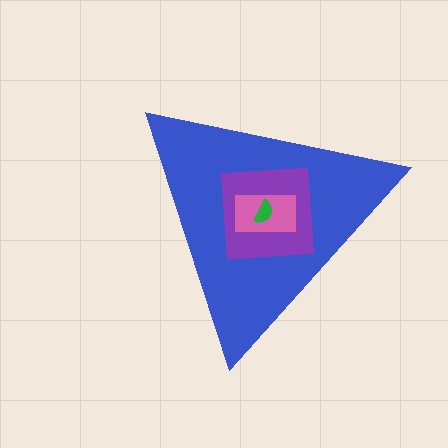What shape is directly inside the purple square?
The pink rectangle.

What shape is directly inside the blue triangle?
The purple square.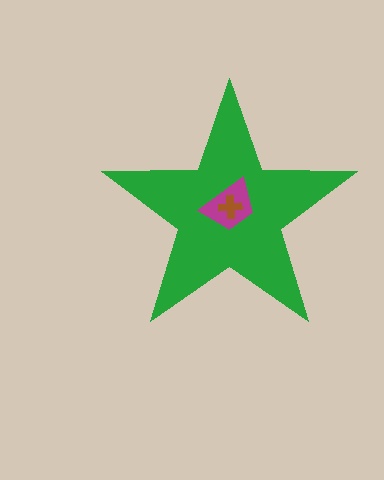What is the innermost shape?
The brown cross.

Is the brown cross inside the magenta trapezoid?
Yes.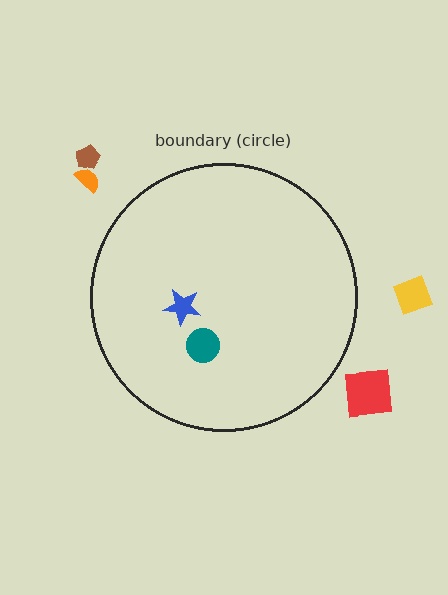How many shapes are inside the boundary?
2 inside, 4 outside.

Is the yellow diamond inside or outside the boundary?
Outside.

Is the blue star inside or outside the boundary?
Inside.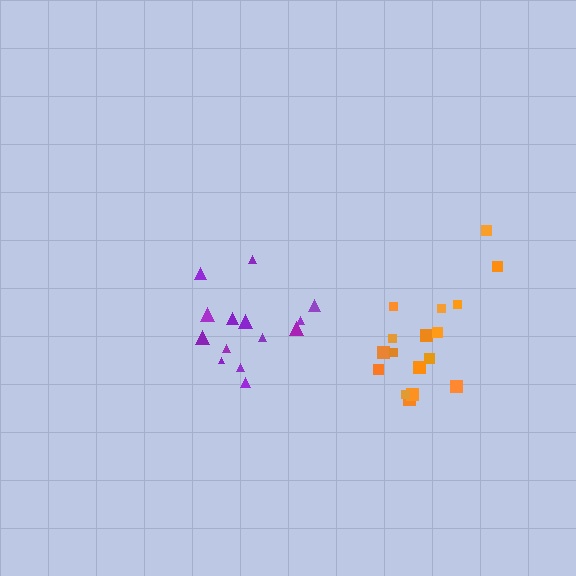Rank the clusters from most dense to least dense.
purple, orange.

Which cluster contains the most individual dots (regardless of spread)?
Orange (17).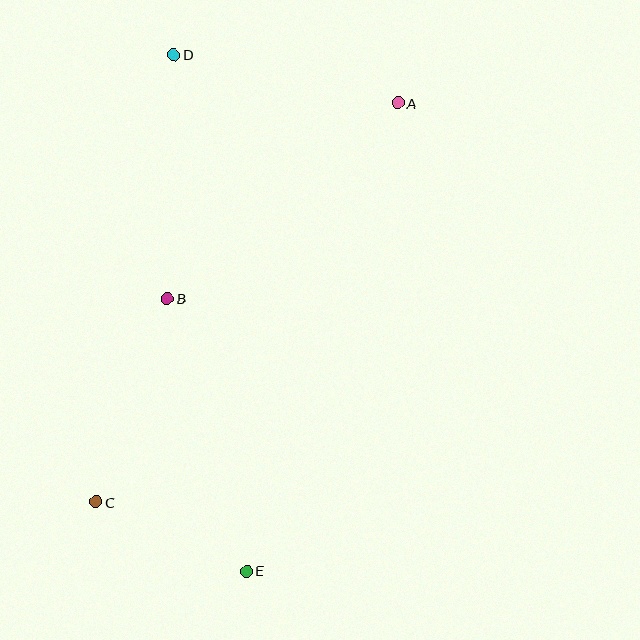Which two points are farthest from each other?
Points D and E are farthest from each other.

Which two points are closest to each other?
Points C and E are closest to each other.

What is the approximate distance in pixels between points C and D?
The distance between C and D is approximately 454 pixels.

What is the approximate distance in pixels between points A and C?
The distance between A and C is approximately 500 pixels.